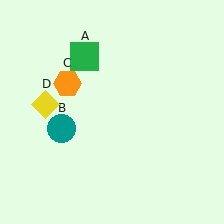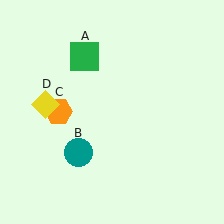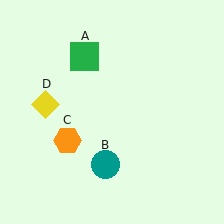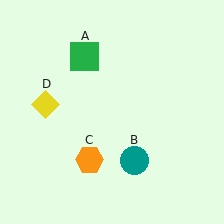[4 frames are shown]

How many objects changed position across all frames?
2 objects changed position: teal circle (object B), orange hexagon (object C).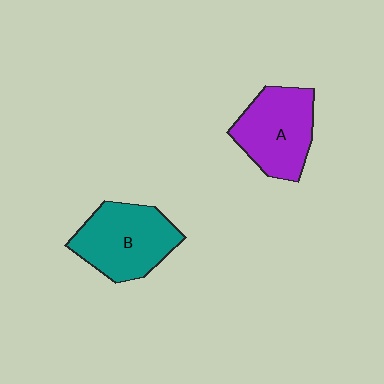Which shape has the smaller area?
Shape A (purple).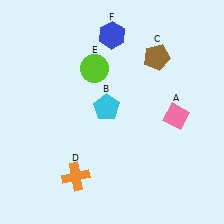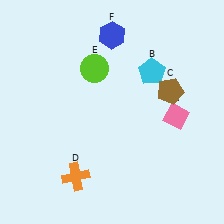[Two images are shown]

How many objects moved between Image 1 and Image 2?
2 objects moved between the two images.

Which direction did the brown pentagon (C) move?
The brown pentagon (C) moved down.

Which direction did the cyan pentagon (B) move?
The cyan pentagon (B) moved right.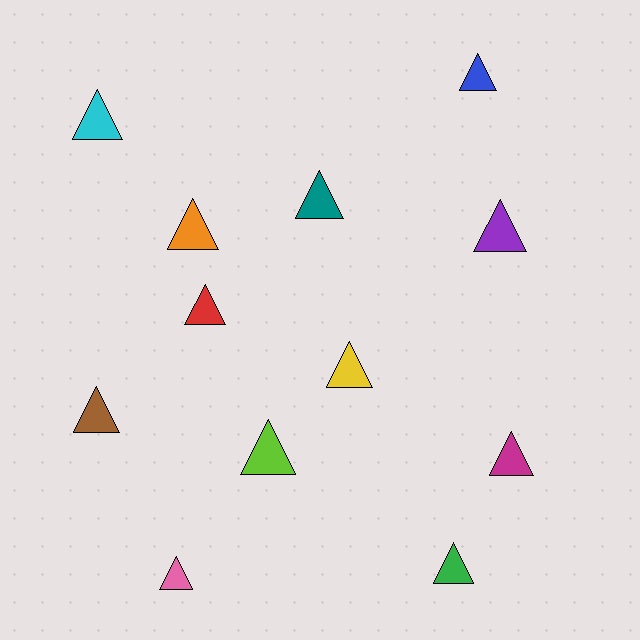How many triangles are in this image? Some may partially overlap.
There are 12 triangles.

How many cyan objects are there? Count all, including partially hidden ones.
There is 1 cyan object.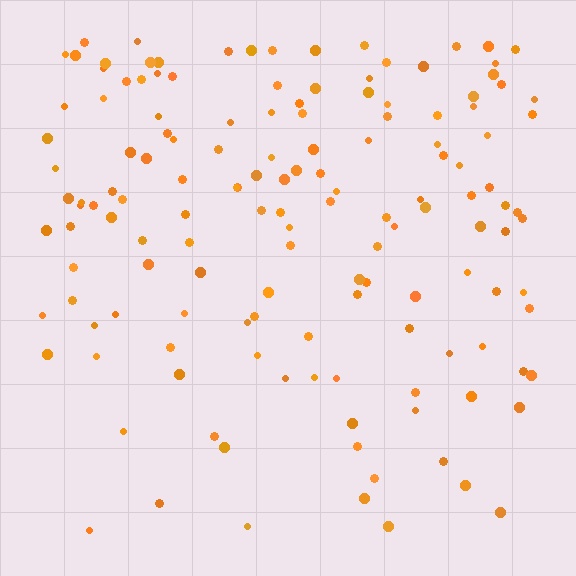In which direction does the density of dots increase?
From bottom to top, with the top side densest.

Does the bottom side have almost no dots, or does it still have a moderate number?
Still a moderate number, just noticeably fewer than the top.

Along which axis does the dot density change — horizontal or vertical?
Vertical.